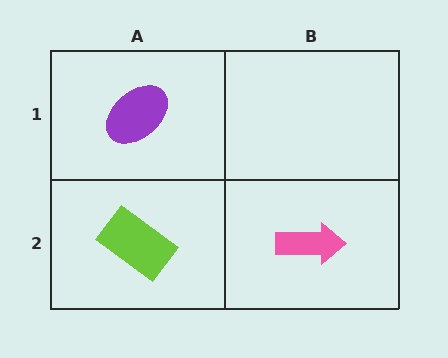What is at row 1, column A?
A purple ellipse.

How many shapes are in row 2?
2 shapes.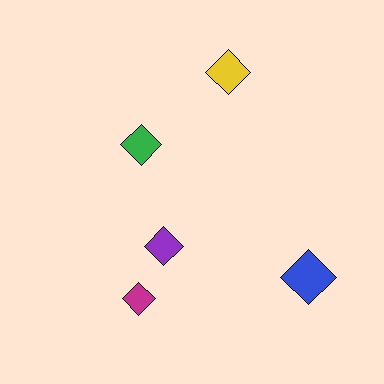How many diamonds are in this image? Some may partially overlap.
There are 5 diamonds.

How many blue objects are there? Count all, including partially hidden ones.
There is 1 blue object.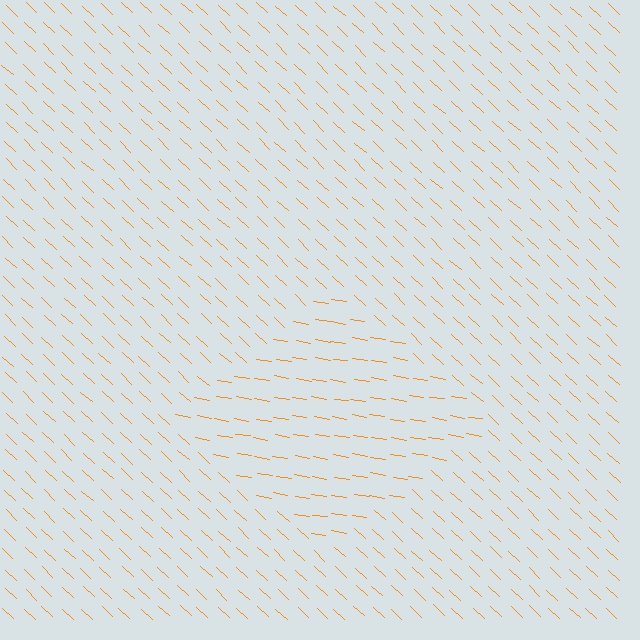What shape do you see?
I see a diamond.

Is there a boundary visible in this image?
Yes, there is a texture boundary formed by a change in line orientation.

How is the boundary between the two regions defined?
The boundary is defined purely by a change in line orientation (approximately 34 degrees difference). All lines are the same color and thickness.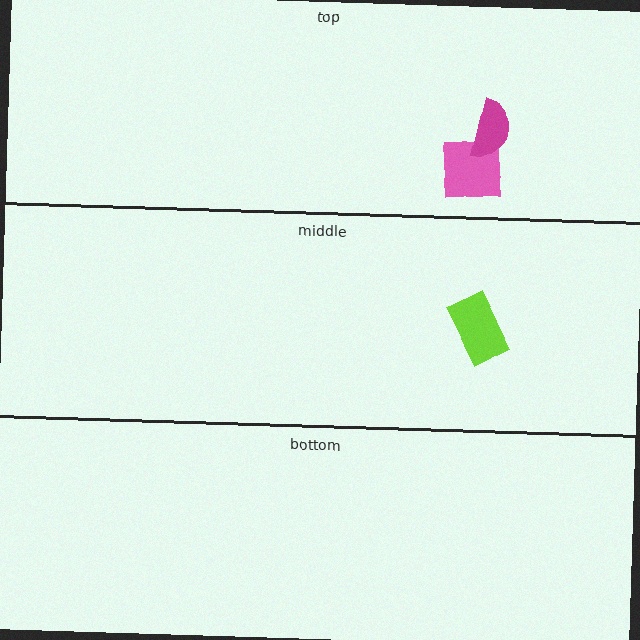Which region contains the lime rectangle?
The middle region.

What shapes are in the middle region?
The lime rectangle.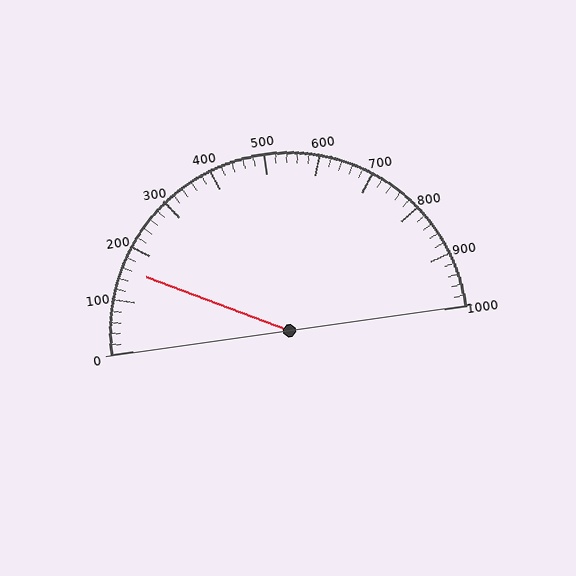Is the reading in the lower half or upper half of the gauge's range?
The reading is in the lower half of the range (0 to 1000).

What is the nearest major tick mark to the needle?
The nearest major tick mark is 200.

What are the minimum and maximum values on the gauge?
The gauge ranges from 0 to 1000.